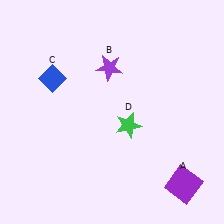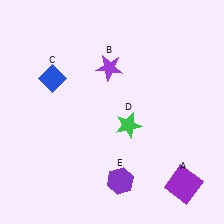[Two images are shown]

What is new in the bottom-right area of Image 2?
A purple hexagon (E) was added in the bottom-right area of Image 2.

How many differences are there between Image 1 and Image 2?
There is 1 difference between the two images.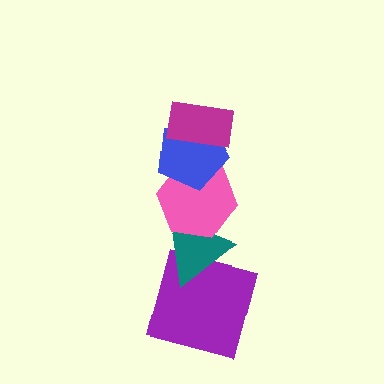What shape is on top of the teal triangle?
The pink hexagon is on top of the teal triangle.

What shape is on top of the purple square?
The teal triangle is on top of the purple square.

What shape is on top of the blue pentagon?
The magenta rectangle is on top of the blue pentagon.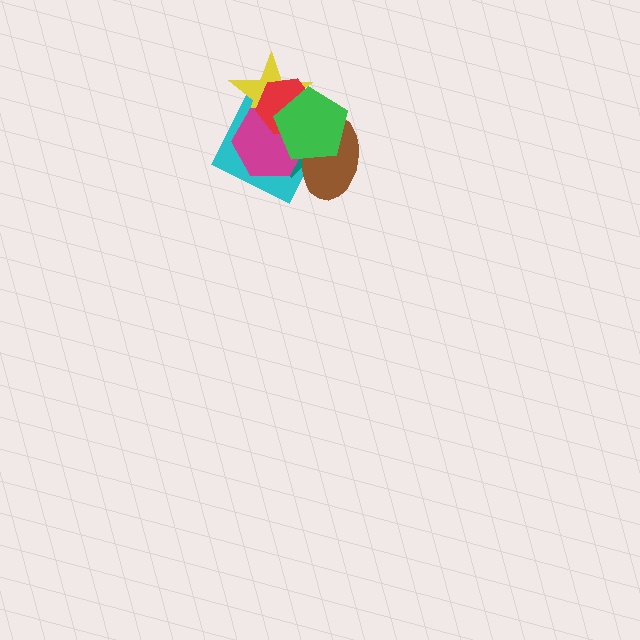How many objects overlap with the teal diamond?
6 objects overlap with the teal diamond.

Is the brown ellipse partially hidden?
Yes, it is partially covered by another shape.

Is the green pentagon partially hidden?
No, no other shape covers it.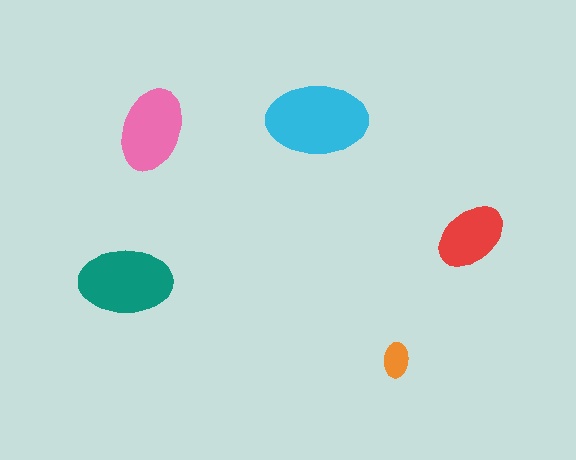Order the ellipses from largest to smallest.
the cyan one, the teal one, the pink one, the red one, the orange one.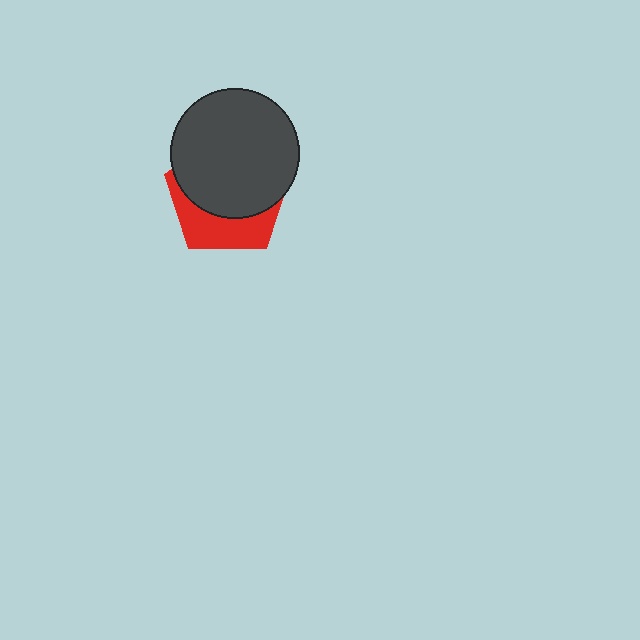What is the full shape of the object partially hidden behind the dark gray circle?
The partially hidden object is a red pentagon.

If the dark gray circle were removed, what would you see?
You would see the complete red pentagon.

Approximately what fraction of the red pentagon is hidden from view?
Roughly 64% of the red pentagon is hidden behind the dark gray circle.